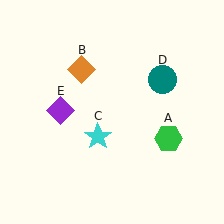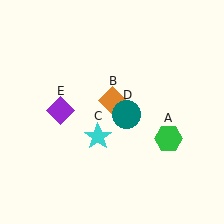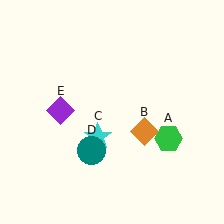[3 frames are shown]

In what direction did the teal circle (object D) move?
The teal circle (object D) moved down and to the left.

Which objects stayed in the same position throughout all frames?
Green hexagon (object A) and cyan star (object C) and purple diamond (object E) remained stationary.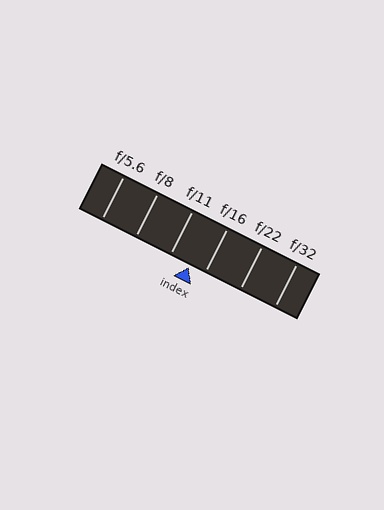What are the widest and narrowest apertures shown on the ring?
The widest aperture shown is f/5.6 and the narrowest is f/32.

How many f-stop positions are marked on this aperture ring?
There are 6 f-stop positions marked.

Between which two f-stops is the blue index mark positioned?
The index mark is between f/11 and f/16.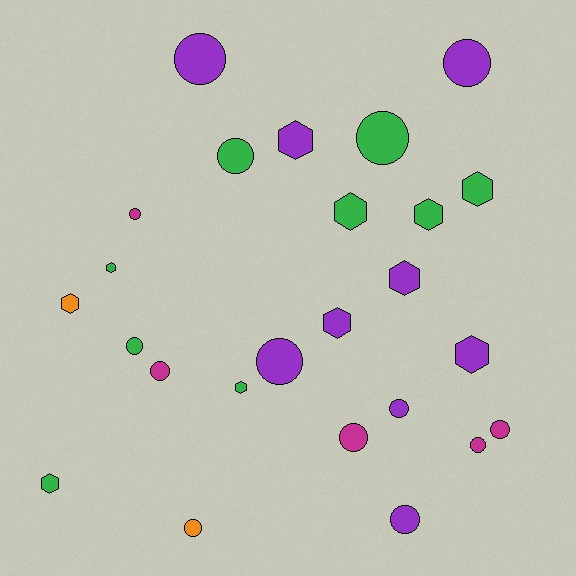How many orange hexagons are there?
There is 1 orange hexagon.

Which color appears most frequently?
Purple, with 9 objects.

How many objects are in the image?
There are 25 objects.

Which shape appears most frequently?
Circle, with 14 objects.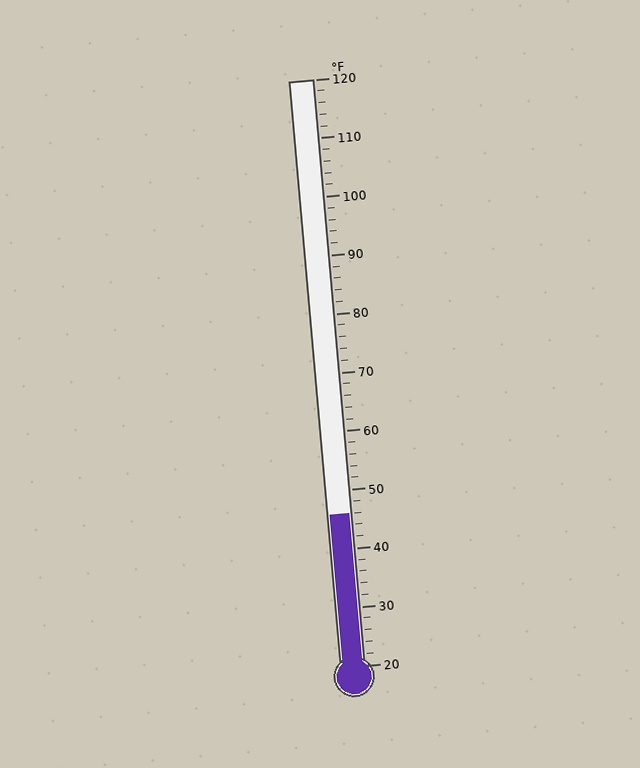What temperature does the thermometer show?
The thermometer shows approximately 46°F.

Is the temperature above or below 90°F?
The temperature is below 90°F.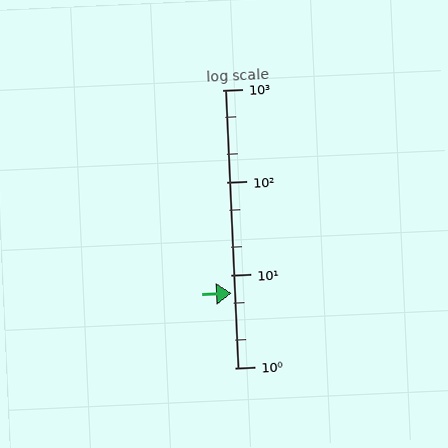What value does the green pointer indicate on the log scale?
The pointer indicates approximately 6.3.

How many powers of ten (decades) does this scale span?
The scale spans 3 decades, from 1 to 1000.